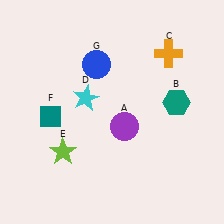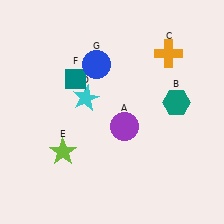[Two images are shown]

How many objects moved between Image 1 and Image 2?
1 object moved between the two images.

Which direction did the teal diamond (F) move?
The teal diamond (F) moved up.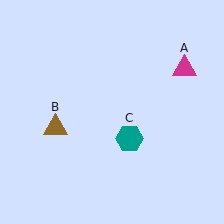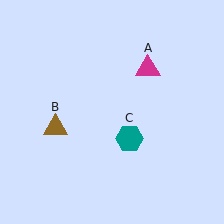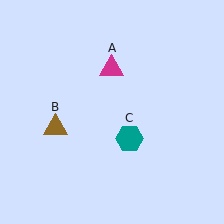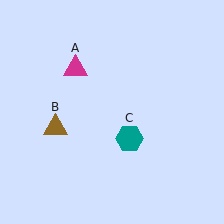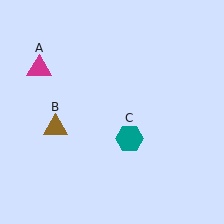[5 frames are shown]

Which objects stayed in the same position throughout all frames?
Brown triangle (object B) and teal hexagon (object C) remained stationary.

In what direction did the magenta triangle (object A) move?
The magenta triangle (object A) moved left.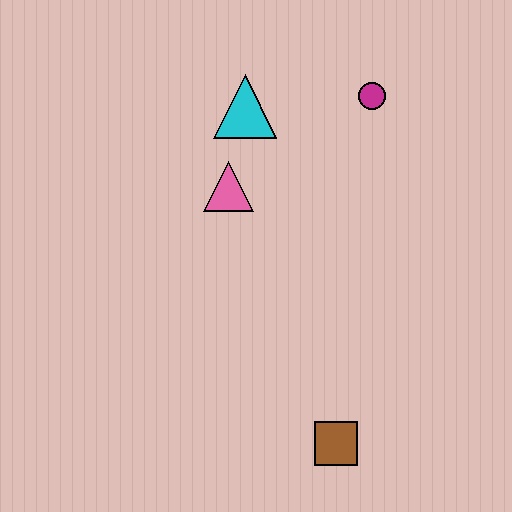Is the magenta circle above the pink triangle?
Yes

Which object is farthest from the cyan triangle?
The brown square is farthest from the cyan triangle.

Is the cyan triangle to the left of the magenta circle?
Yes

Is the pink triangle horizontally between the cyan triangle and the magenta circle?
No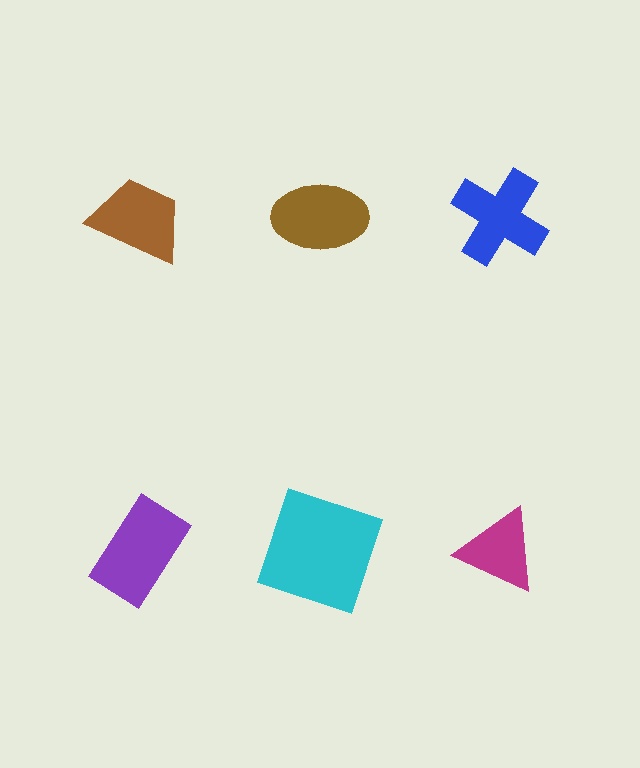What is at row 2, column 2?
A cyan square.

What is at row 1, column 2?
A brown ellipse.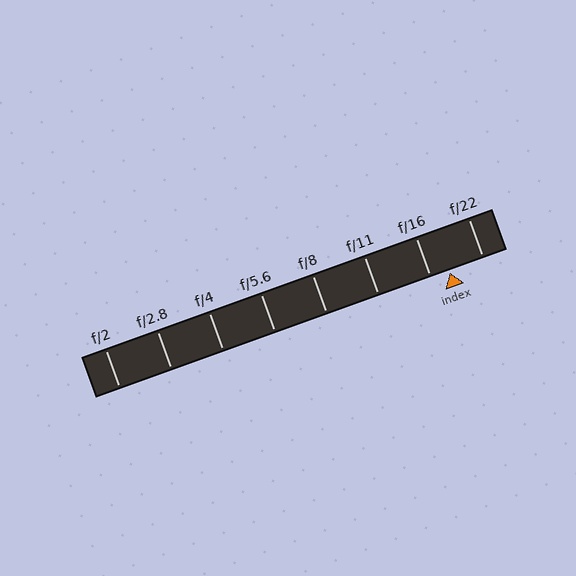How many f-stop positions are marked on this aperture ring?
There are 8 f-stop positions marked.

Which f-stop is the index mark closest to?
The index mark is closest to f/16.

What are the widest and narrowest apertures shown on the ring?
The widest aperture shown is f/2 and the narrowest is f/22.